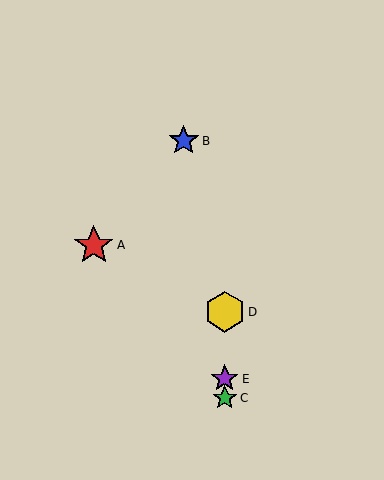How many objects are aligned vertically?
3 objects (C, D, E) are aligned vertically.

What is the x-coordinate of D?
Object D is at x≈225.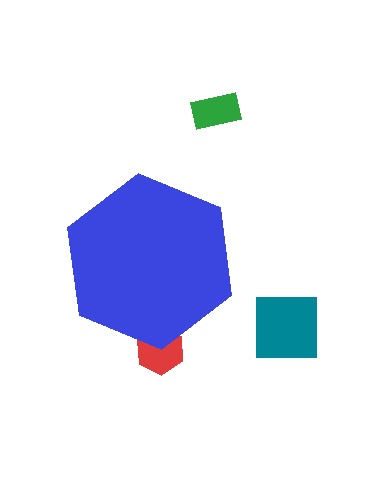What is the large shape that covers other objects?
A blue hexagon.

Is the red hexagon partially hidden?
Yes, the red hexagon is partially hidden behind the blue hexagon.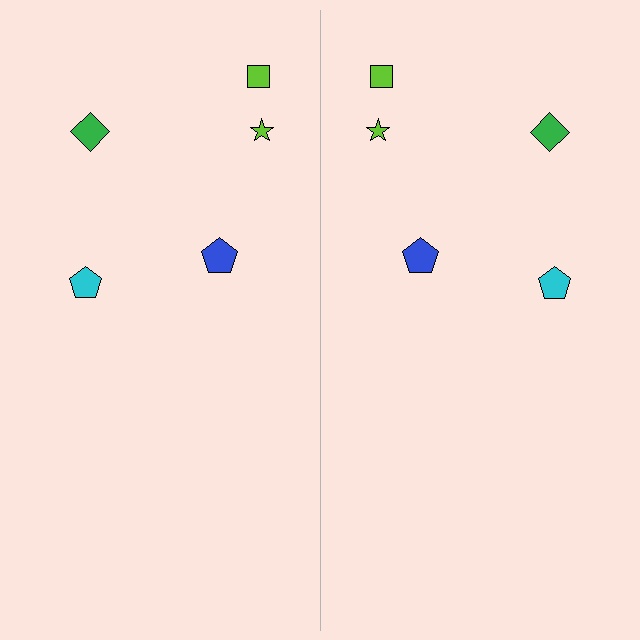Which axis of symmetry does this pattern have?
The pattern has a vertical axis of symmetry running through the center of the image.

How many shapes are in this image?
There are 10 shapes in this image.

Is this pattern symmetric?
Yes, this pattern has bilateral (reflection) symmetry.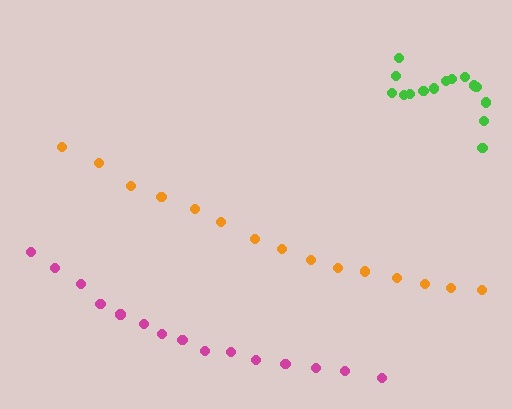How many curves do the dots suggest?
There are 3 distinct paths.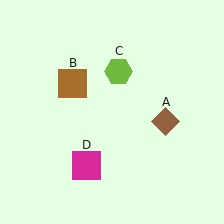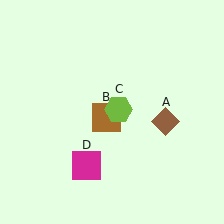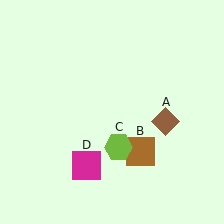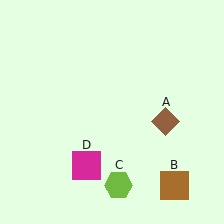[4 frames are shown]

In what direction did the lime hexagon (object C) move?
The lime hexagon (object C) moved down.